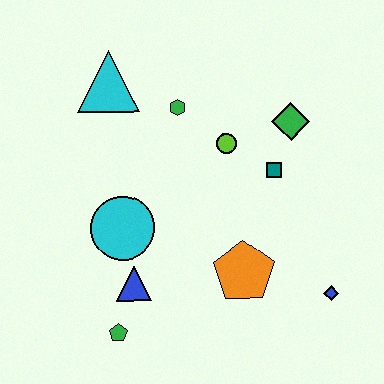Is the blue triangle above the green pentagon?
Yes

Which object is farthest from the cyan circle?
The blue diamond is farthest from the cyan circle.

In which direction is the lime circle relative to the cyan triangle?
The lime circle is to the right of the cyan triangle.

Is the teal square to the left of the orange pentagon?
No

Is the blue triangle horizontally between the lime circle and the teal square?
No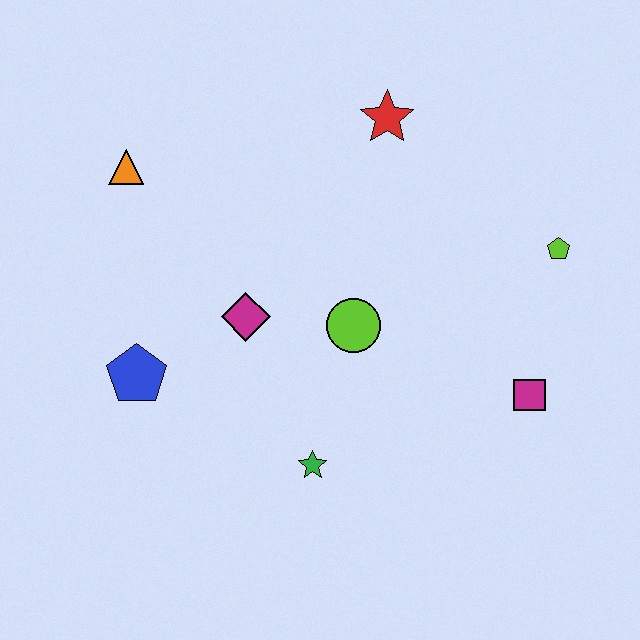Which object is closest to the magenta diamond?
The lime circle is closest to the magenta diamond.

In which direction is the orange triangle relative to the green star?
The orange triangle is above the green star.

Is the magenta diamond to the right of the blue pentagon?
Yes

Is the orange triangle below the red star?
Yes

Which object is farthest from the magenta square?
The orange triangle is farthest from the magenta square.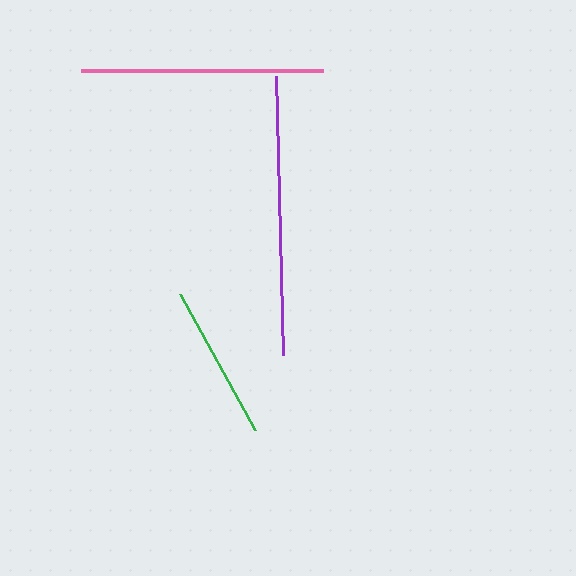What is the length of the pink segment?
The pink segment is approximately 242 pixels long.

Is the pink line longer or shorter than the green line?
The pink line is longer than the green line.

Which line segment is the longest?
The purple line is the longest at approximately 279 pixels.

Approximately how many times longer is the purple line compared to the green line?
The purple line is approximately 1.8 times the length of the green line.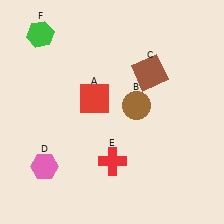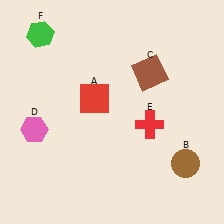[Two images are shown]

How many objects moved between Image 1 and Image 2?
3 objects moved between the two images.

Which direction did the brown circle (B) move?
The brown circle (B) moved down.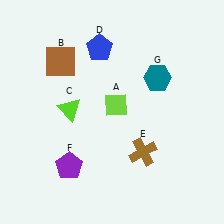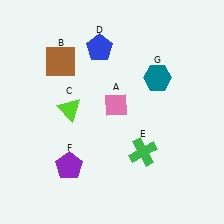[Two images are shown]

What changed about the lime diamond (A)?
In Image 1, A is lime. In Image 2, it changed to pink.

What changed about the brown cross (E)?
In Image 1, E is brown. In Image 2, it changed to green.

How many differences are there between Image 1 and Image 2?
There are 2 differences between the two images.